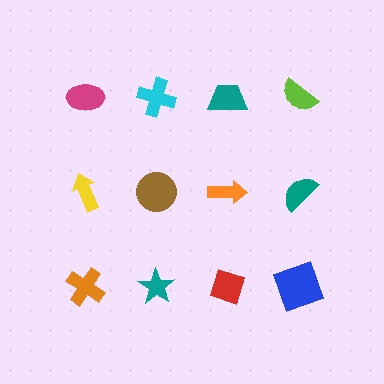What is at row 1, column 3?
A teal trapezoid.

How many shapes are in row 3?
4 shapes.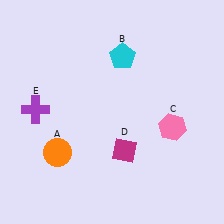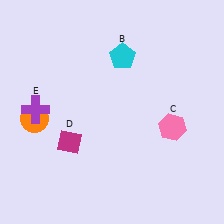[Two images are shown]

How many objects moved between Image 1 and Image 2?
2 objects moved between the two images.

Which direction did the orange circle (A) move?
The orange circle (A) moved up.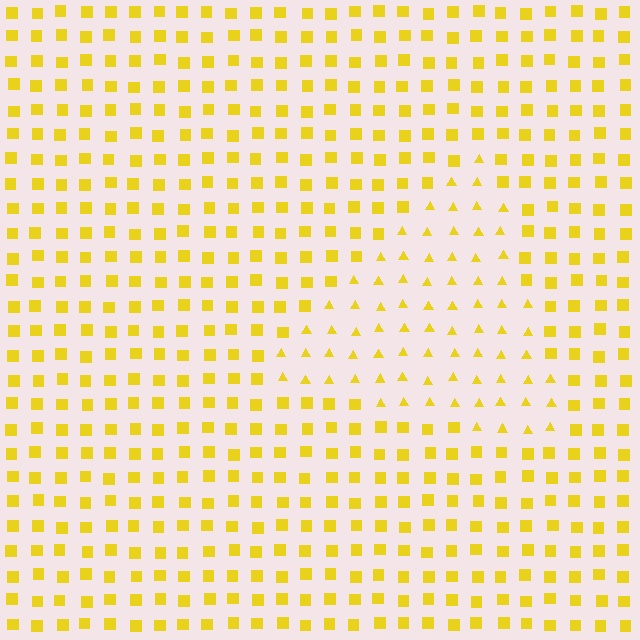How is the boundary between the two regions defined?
The boundary is defined by a change in element shape: triangles inside vs. squares outside. All elements share the same color and spacing.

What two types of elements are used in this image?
The image uses triangles inside the triangle region and squares outside it.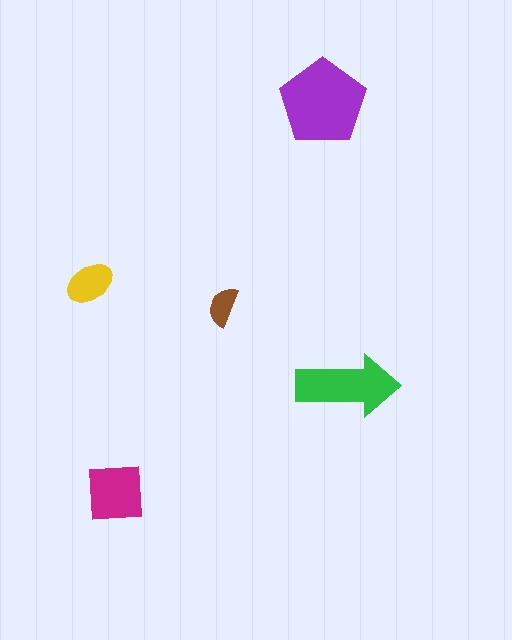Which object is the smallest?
The brown semicircle.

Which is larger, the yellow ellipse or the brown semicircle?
The yellow ellipse.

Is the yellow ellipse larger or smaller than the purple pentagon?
Smaller.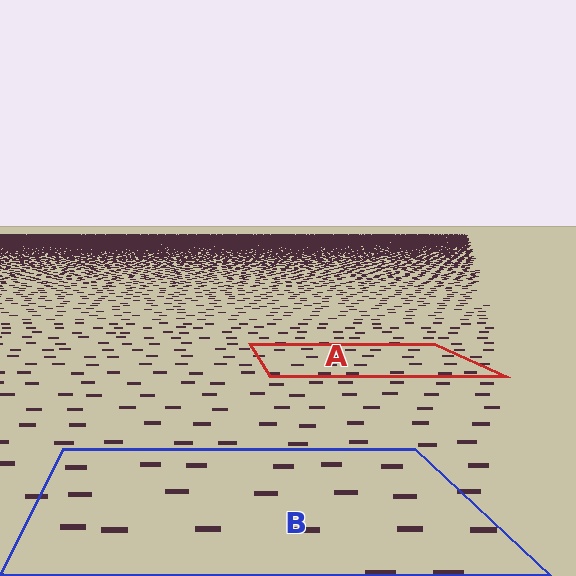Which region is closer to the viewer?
Region B is closer. The texture elements there are larger and more spread out.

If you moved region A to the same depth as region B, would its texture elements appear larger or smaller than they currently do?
They would appear larger. At a closer depth, the same texture elements are projected at a bigger on-screen size.